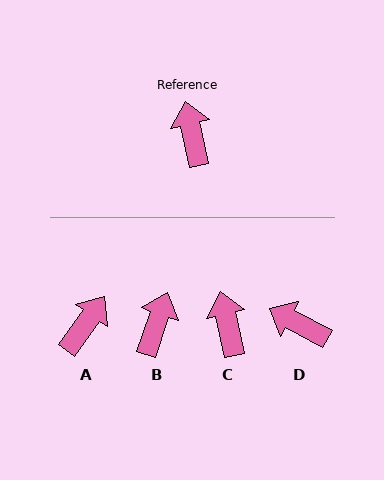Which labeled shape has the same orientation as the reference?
C.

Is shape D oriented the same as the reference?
No, it is off by about 50 degrees.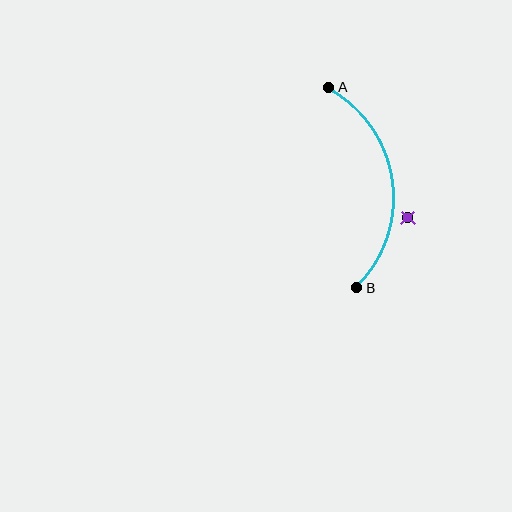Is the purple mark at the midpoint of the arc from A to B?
No — the purple mark does not lie on the arc at all. It sits slightly outside the curve.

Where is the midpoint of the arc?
The arc midpoint is the point on the curve farthest from the straight line joining A and B. It sits to the right of that line.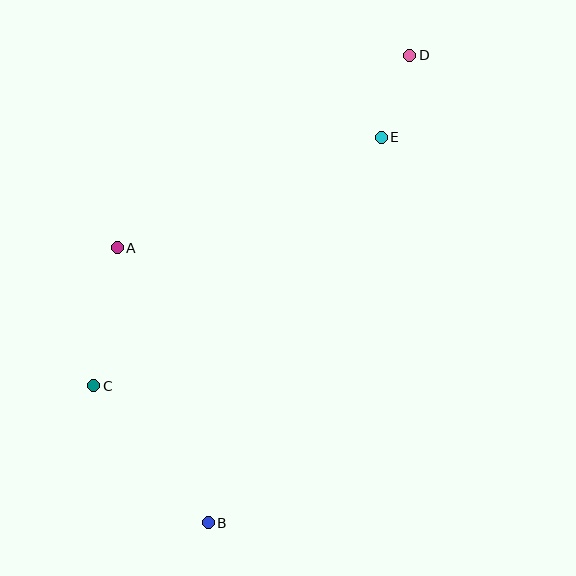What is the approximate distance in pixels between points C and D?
The distance between C and D is approximately 457 pixels.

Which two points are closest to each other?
Points D and E are closest to each other.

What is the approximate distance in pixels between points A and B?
The distance between A and B is approximately 289 pixels.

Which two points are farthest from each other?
Points B and D are farthest from each other.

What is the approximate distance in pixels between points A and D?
The distance between A and D is approximately 350 pixels.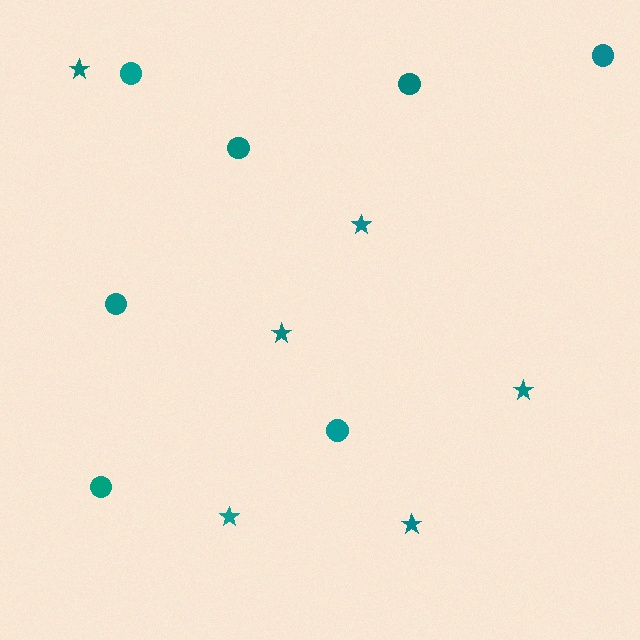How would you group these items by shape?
There are 2 groups: one group of circles (7) and one group of stars (6).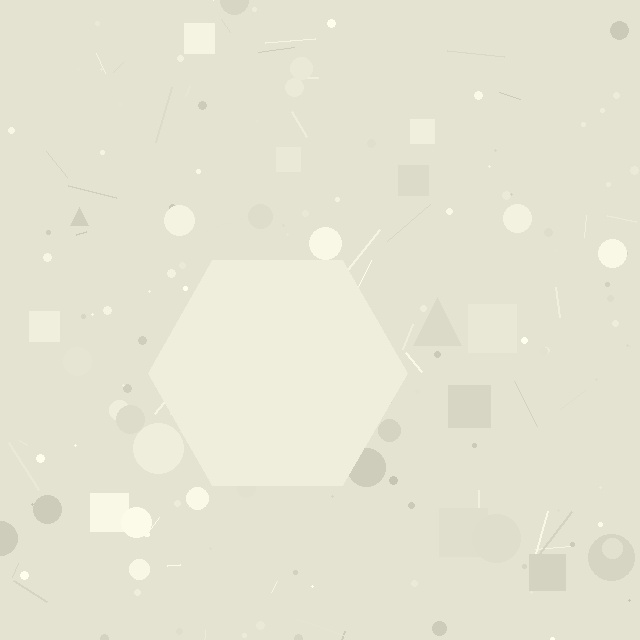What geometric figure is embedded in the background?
A hexagon is embedded in the background.